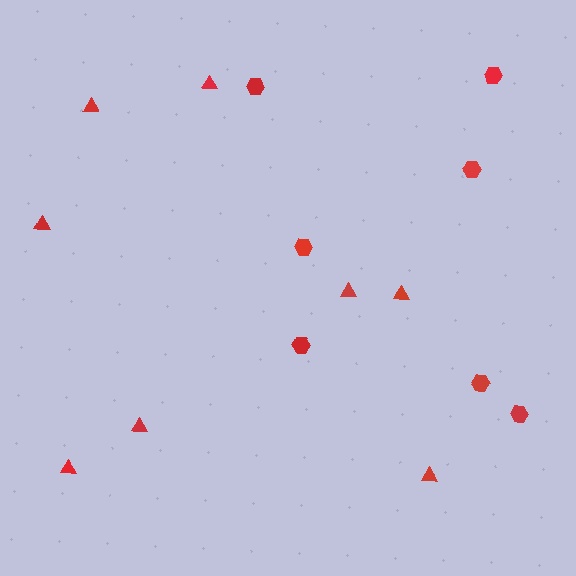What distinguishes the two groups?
There are 2 groups: one group of triangles (8) and one group of hexagons (7).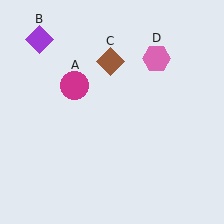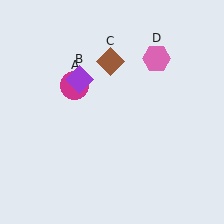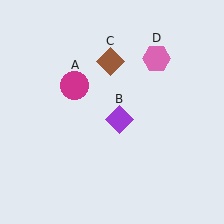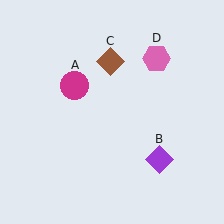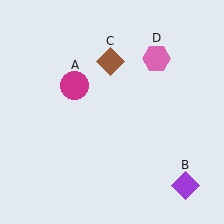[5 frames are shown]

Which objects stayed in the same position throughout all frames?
Magenta circle (object A) and brown diamond (object C) and pink hexagon (object D) remained stationary.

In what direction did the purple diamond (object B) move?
The purple diamond (object B) moved down and to the right.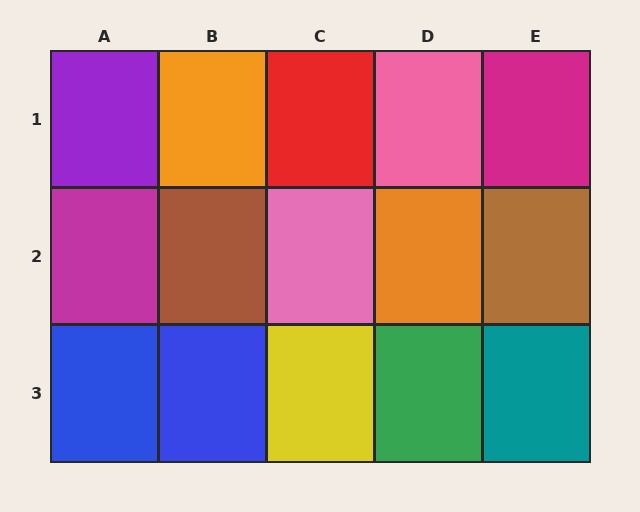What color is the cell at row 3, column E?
Teal.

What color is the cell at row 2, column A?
Magenta.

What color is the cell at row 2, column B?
Brown.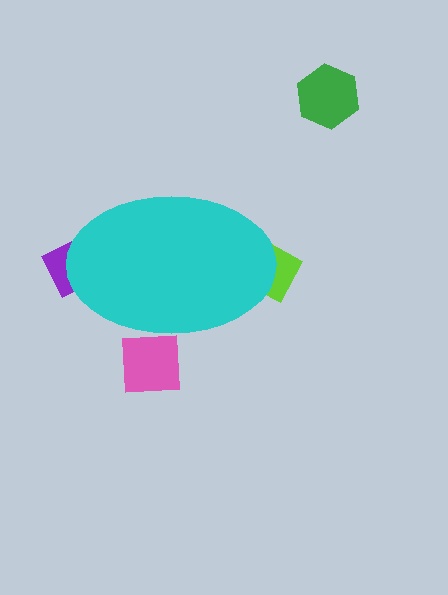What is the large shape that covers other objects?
A cyan ellipse.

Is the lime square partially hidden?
Yes, the lime square is partially hidden behind the cyan ellipse.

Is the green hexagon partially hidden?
No, the green hexagon is fully visible.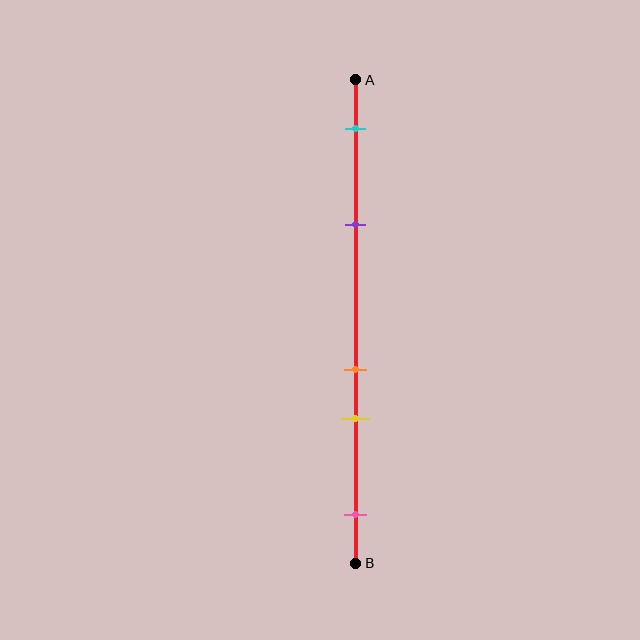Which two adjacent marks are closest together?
The orange and yellow marks are the closest adjacent pair.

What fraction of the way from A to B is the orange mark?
The orange mark is approximately 60% (0.6) of the way from A to B.